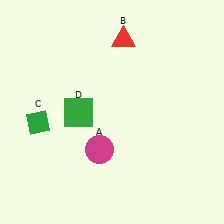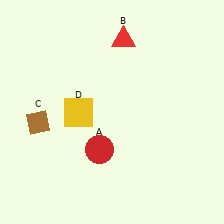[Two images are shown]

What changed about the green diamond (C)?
In Image 1, C is green. In Image 2, it changed to brown.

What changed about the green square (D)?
In Image 1, D is green. In Image 2, it changed to yellow.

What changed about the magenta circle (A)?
In Image 1, A is magenta. In Image 2, it changed to red.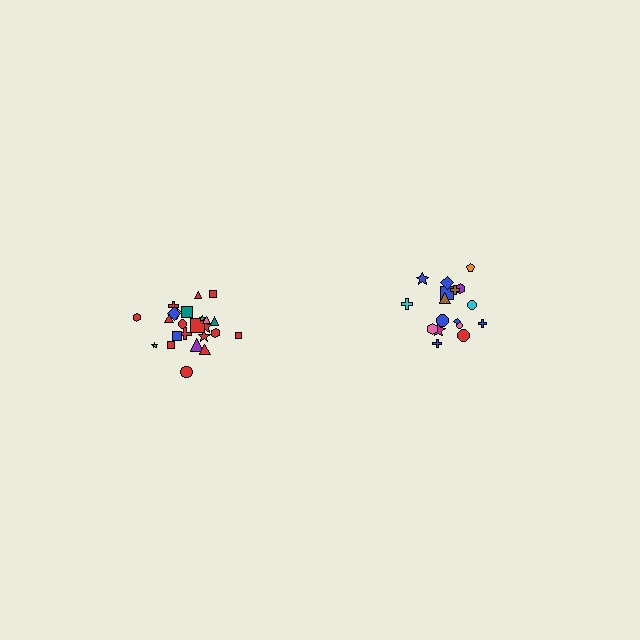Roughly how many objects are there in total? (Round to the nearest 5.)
Roughly 45 objects in total.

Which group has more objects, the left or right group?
The left group.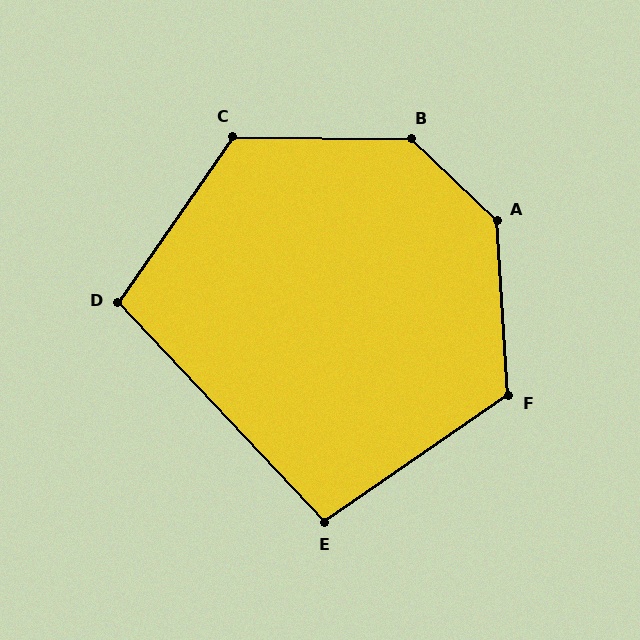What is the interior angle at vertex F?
Approximately 121 degrees (obtuse).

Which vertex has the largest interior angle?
A, at approximately 137 degrees.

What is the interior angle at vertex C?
Approximately 124 degrees (obtuse).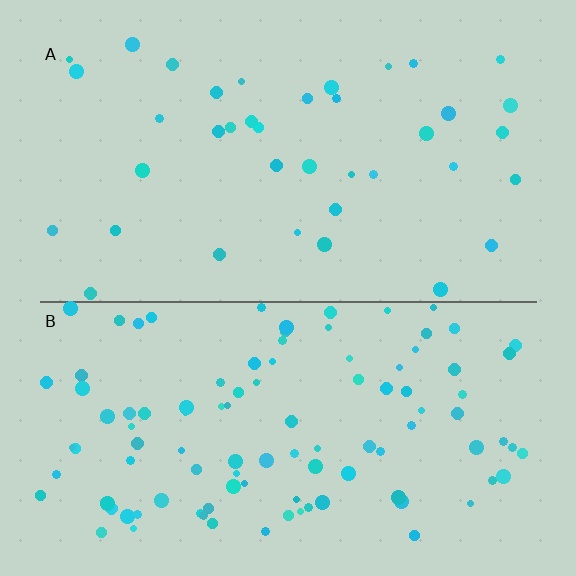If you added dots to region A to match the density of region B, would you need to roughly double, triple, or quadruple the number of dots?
Approximately triple.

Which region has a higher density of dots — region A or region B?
B (the bottom).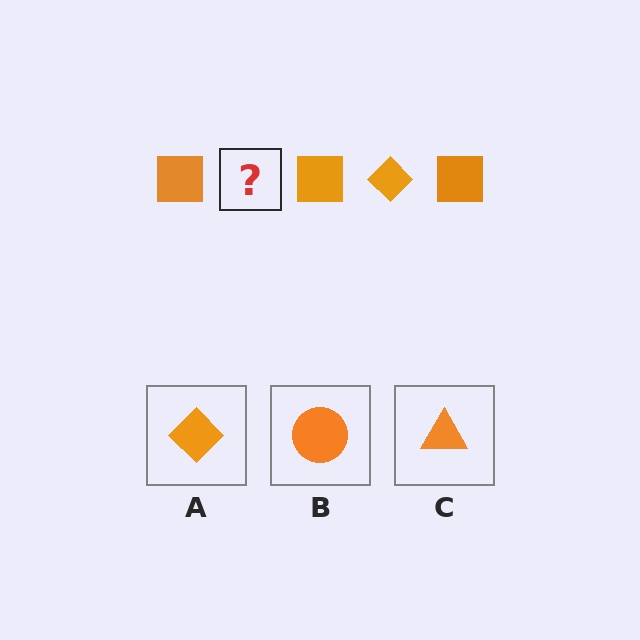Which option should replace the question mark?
Option A.